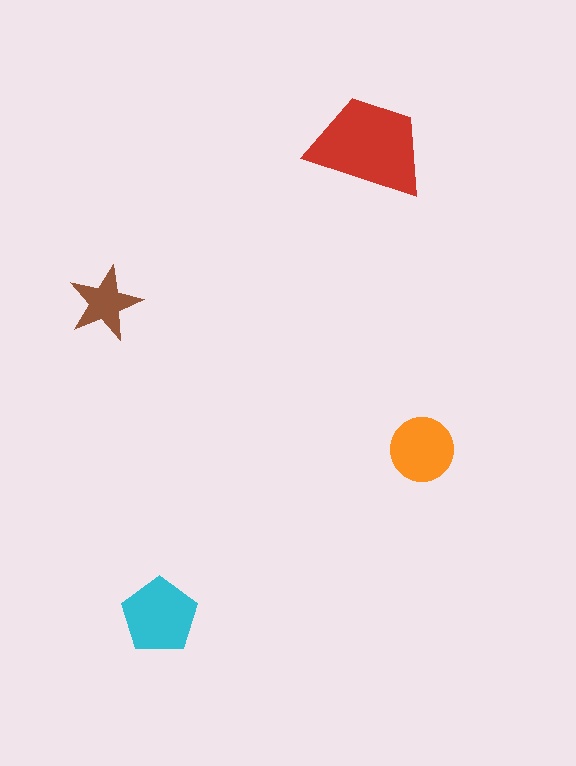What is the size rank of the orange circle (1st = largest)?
3rd.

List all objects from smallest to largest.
The brown star, the orange circle, the cyan pentagon, the red trapezoid.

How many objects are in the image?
There are 4 objects in the image.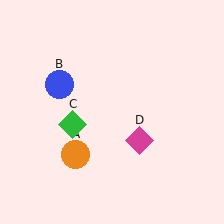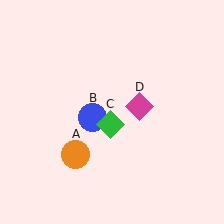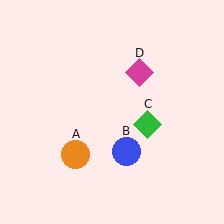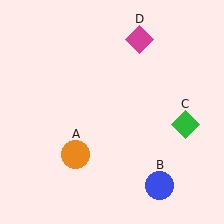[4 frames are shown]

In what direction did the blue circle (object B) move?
The blue circle (object B) moved down and to the right.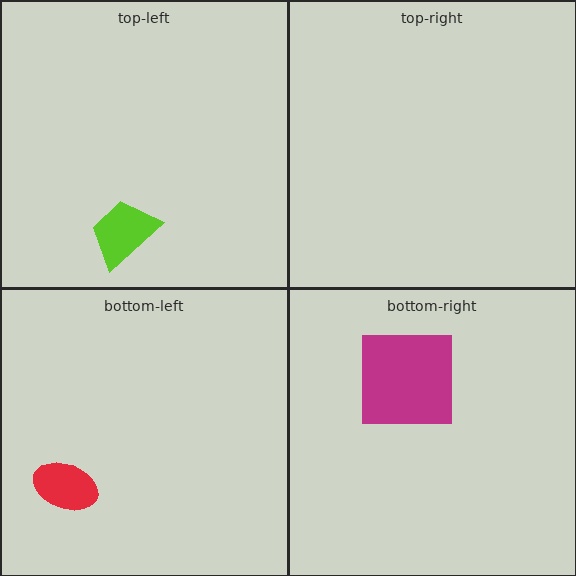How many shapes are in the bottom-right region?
1.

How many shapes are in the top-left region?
1.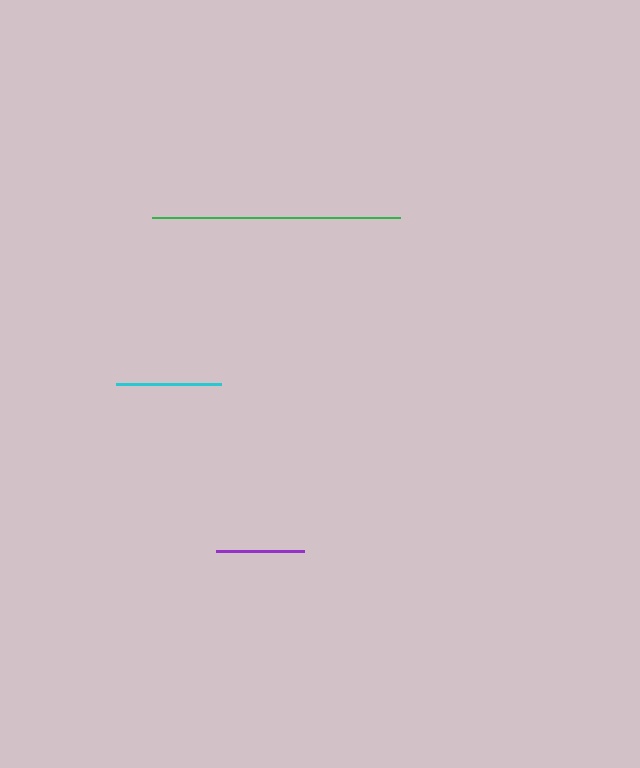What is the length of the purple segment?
The purple segment is approximately 88 pixels long.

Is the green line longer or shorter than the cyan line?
The green line is longer than the cyan line.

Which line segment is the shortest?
The purple line is the shortest at approximately 88 pixels.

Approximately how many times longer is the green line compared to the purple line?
The green line is approximately 2.8 times the length of the purple line.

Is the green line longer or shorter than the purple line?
The green line is longer than the purple line.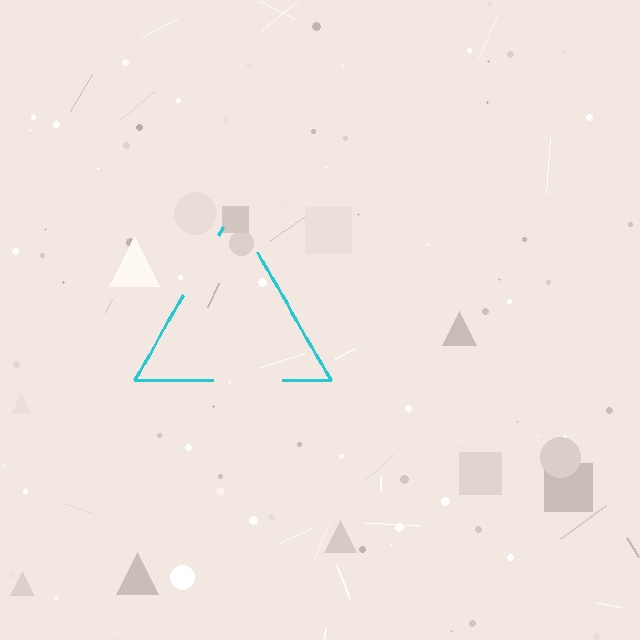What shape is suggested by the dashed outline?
The dashed outline suggests a triangle.